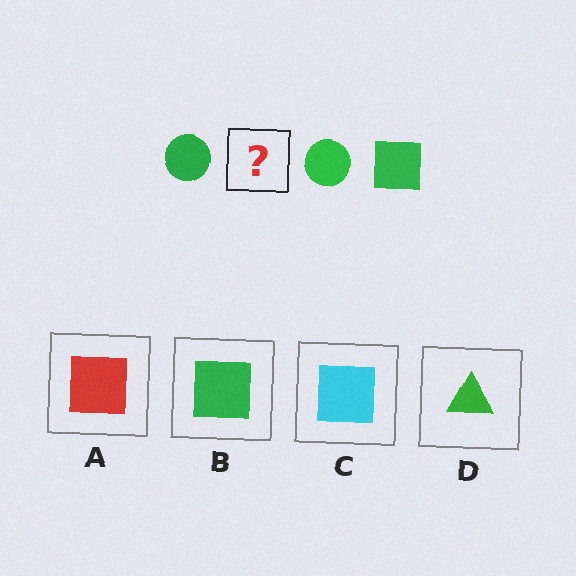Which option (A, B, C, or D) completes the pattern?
B.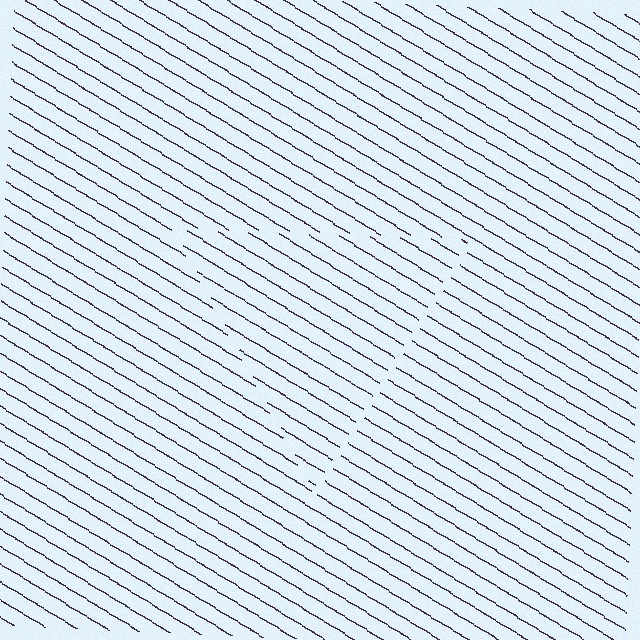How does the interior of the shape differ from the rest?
The interior of the shape contains the same grating, shifted by half a period — the contour is defined by the phase discontinuity where line-ends from the inner and outer gratings abut.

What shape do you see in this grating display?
An illusory triangle. The interior of the shape contains the same grating, shifted by half a period — the contour is defined by the phase discontinuity where line-ends from the inner and outer gratings abut.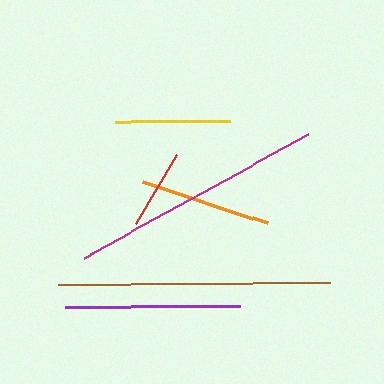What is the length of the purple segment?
The purple segment is approximately 176 pixels long.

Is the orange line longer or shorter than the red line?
The orange line is longer than the red line.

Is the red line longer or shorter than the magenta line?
The magenta line is longer than the red line.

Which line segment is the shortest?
The red line is the shortest at approximately 80 pixels.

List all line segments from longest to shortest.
From longest to shortest: brown, magenta, purple, orange, yellow, red.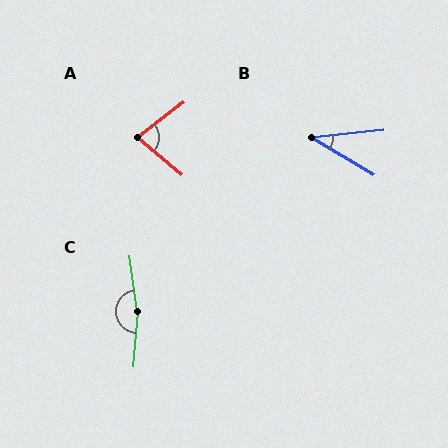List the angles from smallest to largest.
B (37°), A (78°), C (168°).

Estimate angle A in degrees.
Approximately 78 degrees.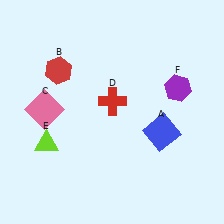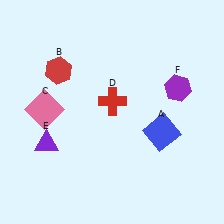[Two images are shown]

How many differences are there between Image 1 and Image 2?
There is 1 difference between the two images.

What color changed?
The triangle (E) changed from lime in Image 1 to purple in Image 2.